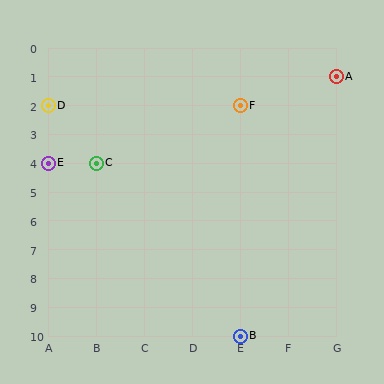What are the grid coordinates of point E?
Point E is at grid coordinates (A, 4).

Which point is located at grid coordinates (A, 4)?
Point E is at (A, 4).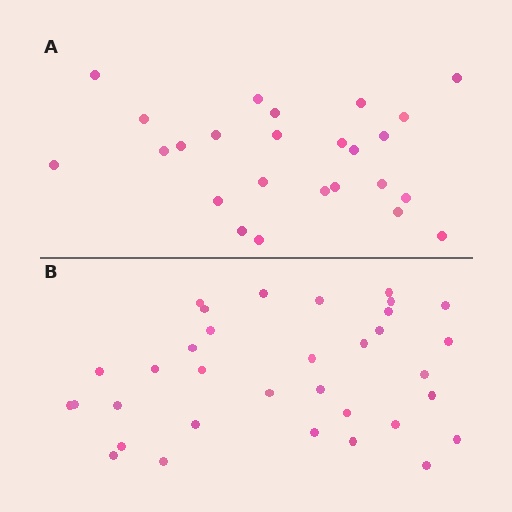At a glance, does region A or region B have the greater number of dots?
Region B (the bottom region) has more dots.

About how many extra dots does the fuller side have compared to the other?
Region B has roughly 8 or so more dots than region A.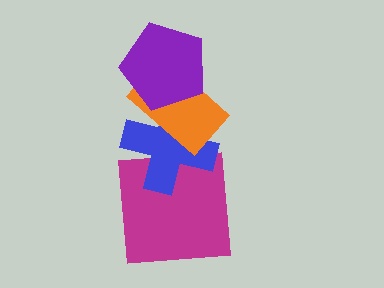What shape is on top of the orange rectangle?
The purple pentagon is on top of the orange rectangle.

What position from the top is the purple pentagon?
The purple pentagon is 1st from the top.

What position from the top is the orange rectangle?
The orange rectangle is 2nd from the top.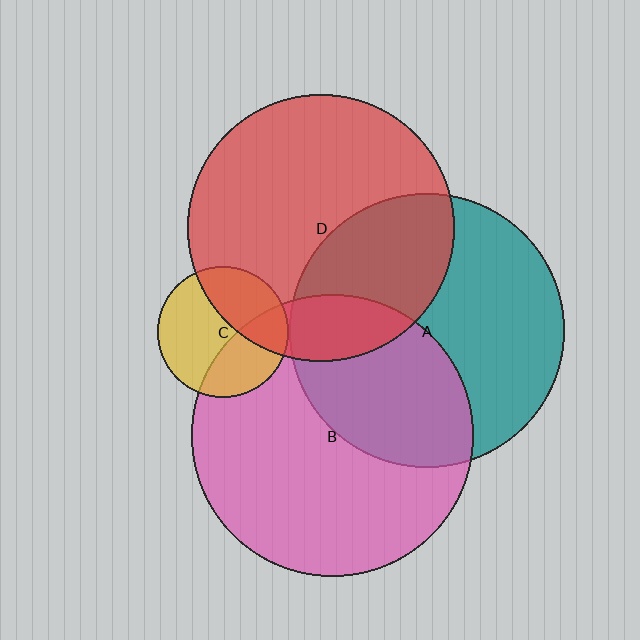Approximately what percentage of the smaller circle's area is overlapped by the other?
Approximately 15%.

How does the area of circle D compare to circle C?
Approximately 4.1 times.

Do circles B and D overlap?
Yes.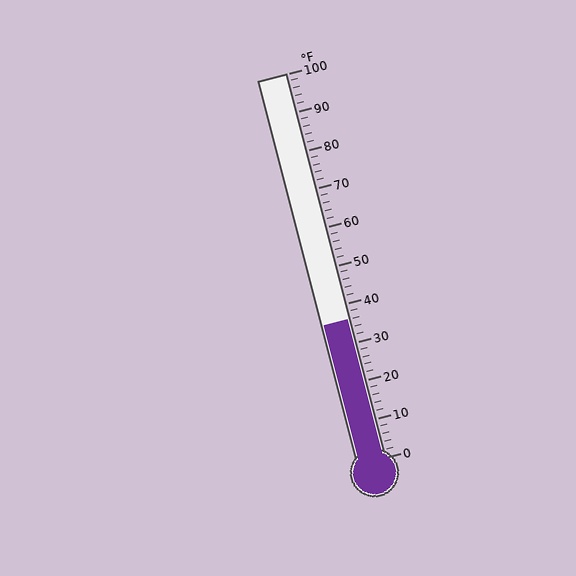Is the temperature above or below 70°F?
The temperature is below 70°F.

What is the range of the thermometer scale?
The thermometer scale ranges from 0°F to 100°F.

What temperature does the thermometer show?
The thermometer shows approximately 36°F.